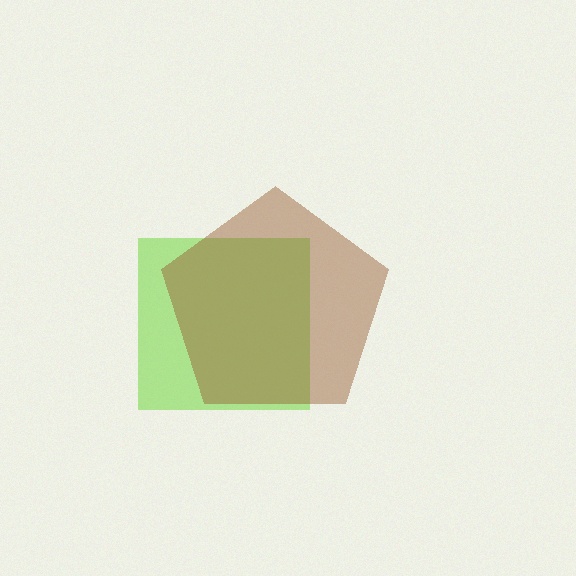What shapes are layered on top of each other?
The layered shapes are: a lime square, a brown pentagon.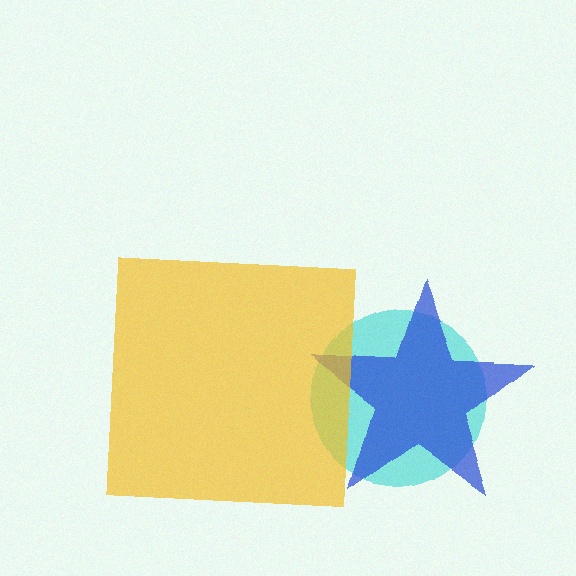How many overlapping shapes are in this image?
There are 3 overlapping shapes in the image.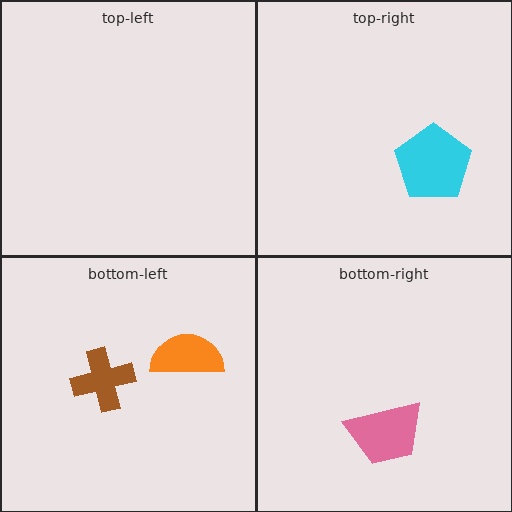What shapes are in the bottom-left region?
The orange semicircle, the brown cross.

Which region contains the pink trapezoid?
The bottom-right region.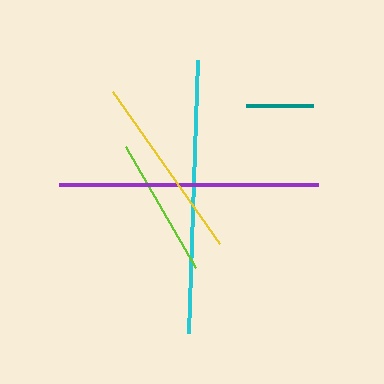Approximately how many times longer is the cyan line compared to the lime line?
The cyan line is approximately 2.0 times the length of the lime line.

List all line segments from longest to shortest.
From longest to shortest: cyan, purple, yellow, lime, teal.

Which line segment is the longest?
The cyan line is the longest at approximately 274 pixels.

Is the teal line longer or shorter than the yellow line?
The yellow line is longer than the teal line.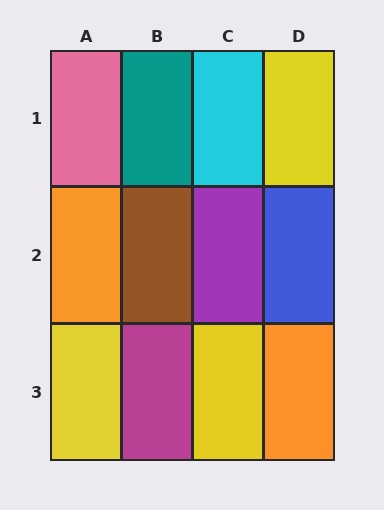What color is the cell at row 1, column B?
Teal.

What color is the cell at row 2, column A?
Orange.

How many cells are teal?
1 cell is teal.